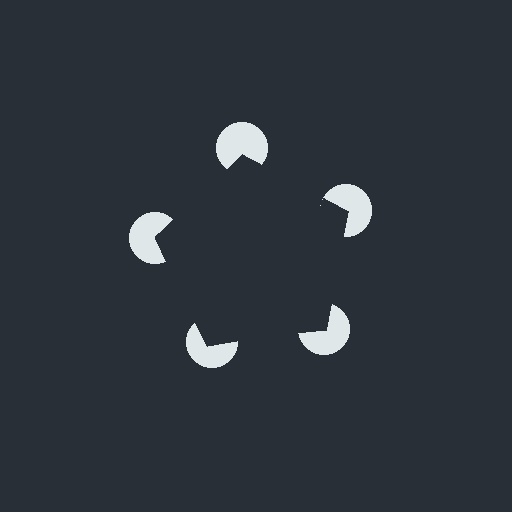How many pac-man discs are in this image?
There are 5 — one at each vertex of the illusory pentagon.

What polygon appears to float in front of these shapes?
An illusory pentagon — its edges are inferred from the aligned wedge cuts in the pac-man discs, not physically drawn.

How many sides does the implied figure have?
5 sides.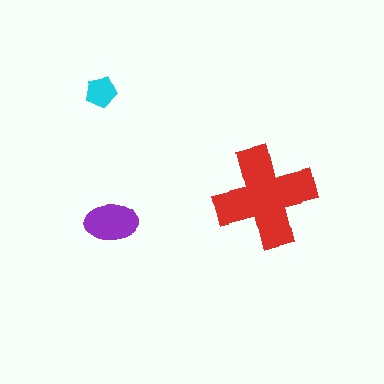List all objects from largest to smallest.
The red cross, the purple ellipse, the cyan pentagon.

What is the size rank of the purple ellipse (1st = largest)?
2nd.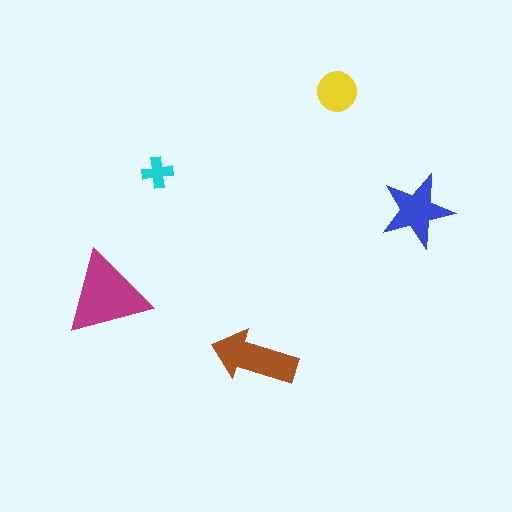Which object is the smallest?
The cyan cross.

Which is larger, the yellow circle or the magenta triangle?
The magenta triangle.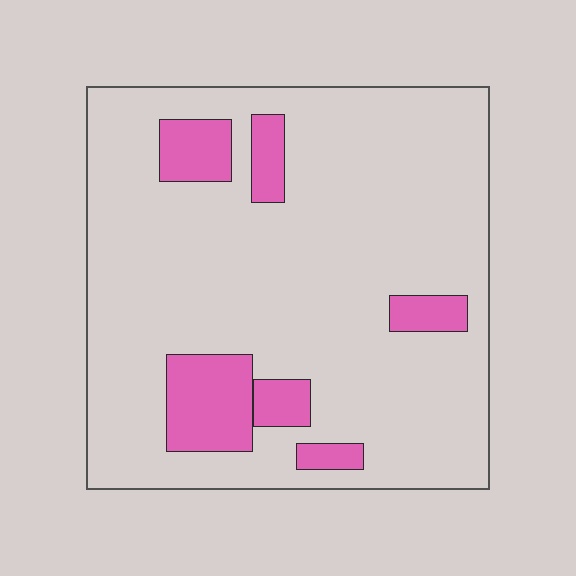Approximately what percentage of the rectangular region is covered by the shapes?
Approximately 15%.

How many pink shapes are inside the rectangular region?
6.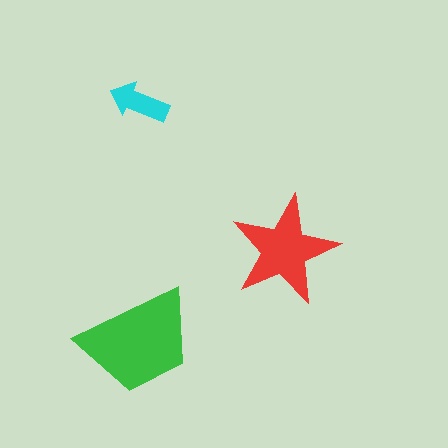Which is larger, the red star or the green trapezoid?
The green trapezoid.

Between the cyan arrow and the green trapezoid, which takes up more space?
The green trapezoid.